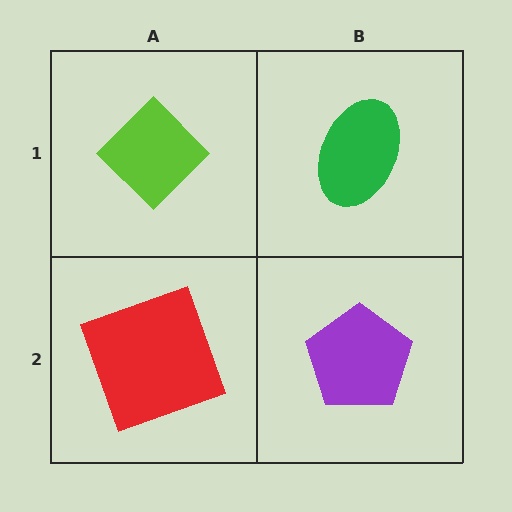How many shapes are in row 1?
2 shapes.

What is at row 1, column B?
A green ellipse.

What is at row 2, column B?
A purple pentagon.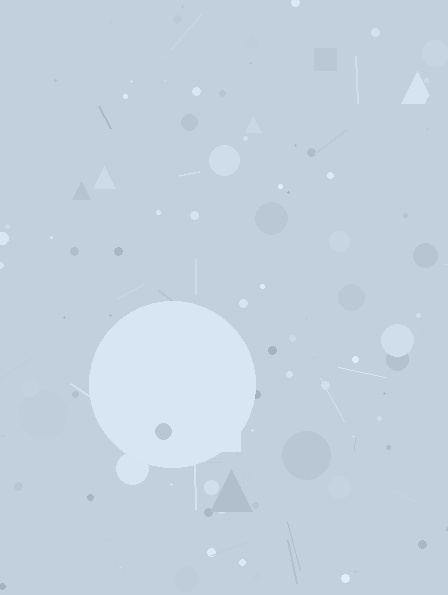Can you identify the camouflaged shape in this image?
The camouflaged shape is a circle.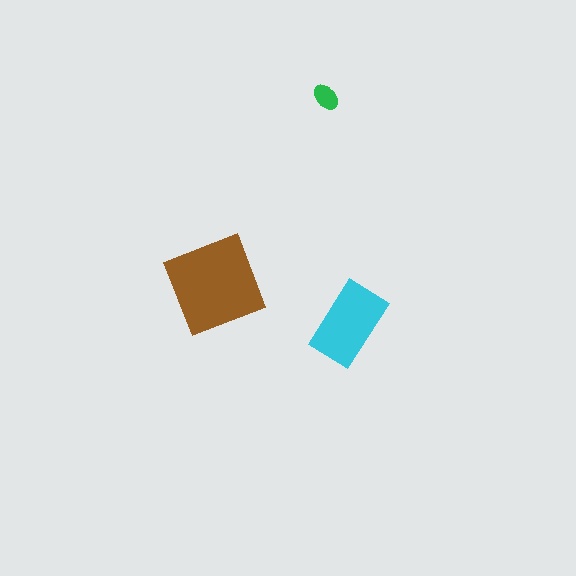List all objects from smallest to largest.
The green ellipse, the cyan rectangle, the brown square.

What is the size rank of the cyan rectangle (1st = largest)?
2nd.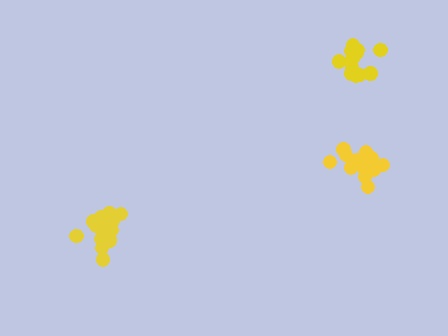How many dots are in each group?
Group 1: 19 dots, Group 2: 14 dots, Group 3: 17 dots (50 total).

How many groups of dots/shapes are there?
There are 3 groups.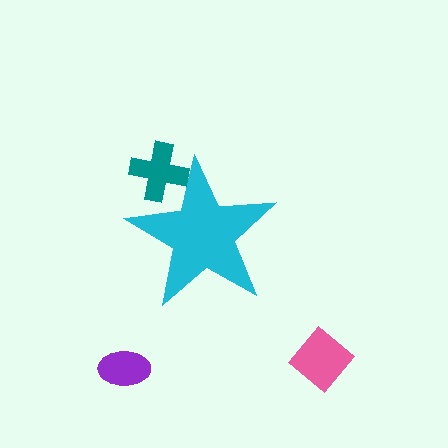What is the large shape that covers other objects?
A cyan star.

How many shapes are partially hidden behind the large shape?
1 shape is partially hidden.